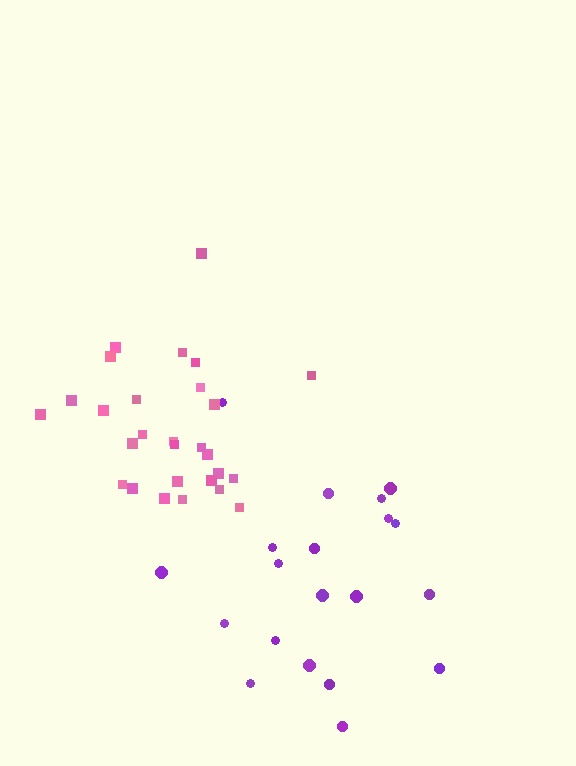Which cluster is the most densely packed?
Pink.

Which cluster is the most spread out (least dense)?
Purple.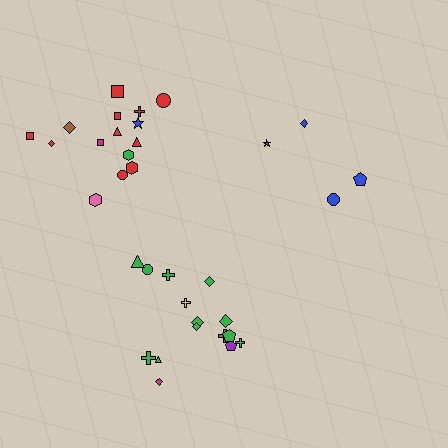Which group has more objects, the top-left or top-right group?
The top-left group.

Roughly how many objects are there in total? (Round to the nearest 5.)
Roughly 35 objects in total.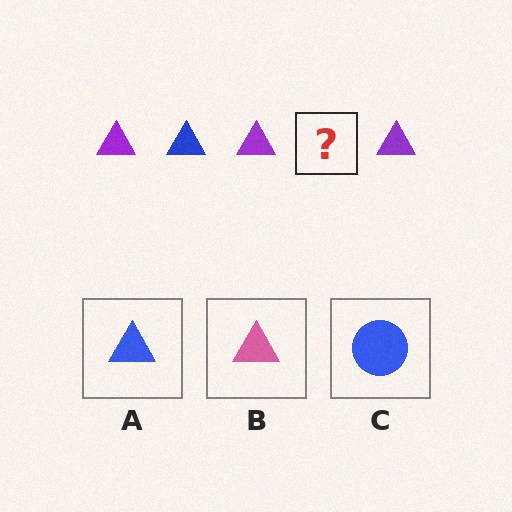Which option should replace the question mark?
Option A.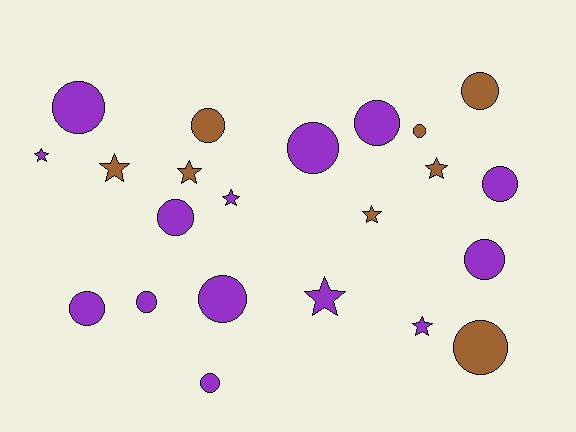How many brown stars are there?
There are 4 brown stars.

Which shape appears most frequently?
Circle, with 14 objects.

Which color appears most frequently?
Purple, with 14 objects.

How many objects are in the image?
There are 22 objects.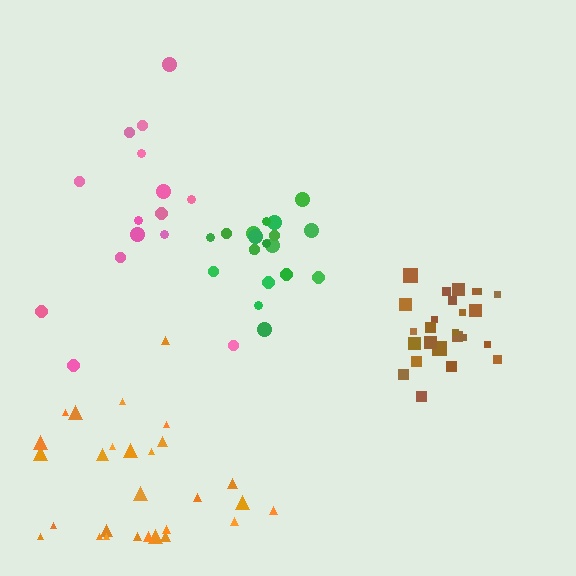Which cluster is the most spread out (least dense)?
Pink.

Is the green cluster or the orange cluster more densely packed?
Green.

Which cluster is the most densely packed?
Brown.